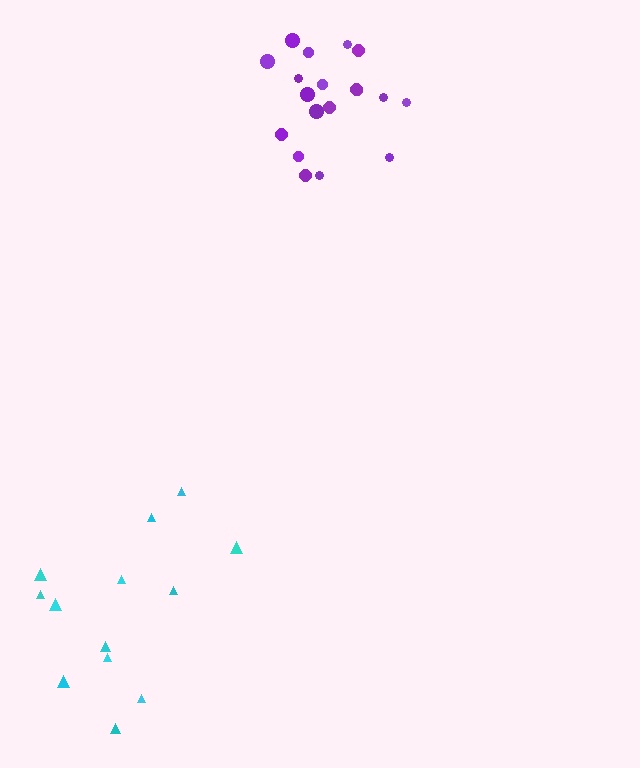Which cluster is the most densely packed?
Purple.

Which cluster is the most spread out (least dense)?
Cyan.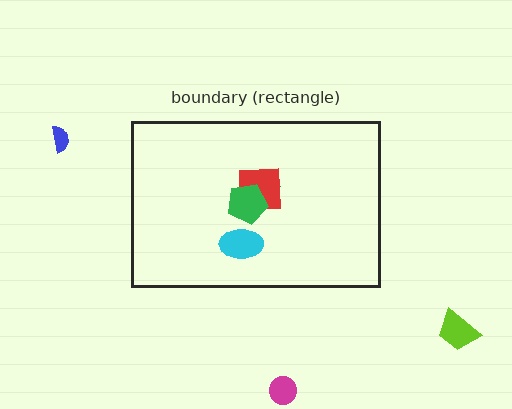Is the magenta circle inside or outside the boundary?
Outside.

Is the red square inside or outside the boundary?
Inside.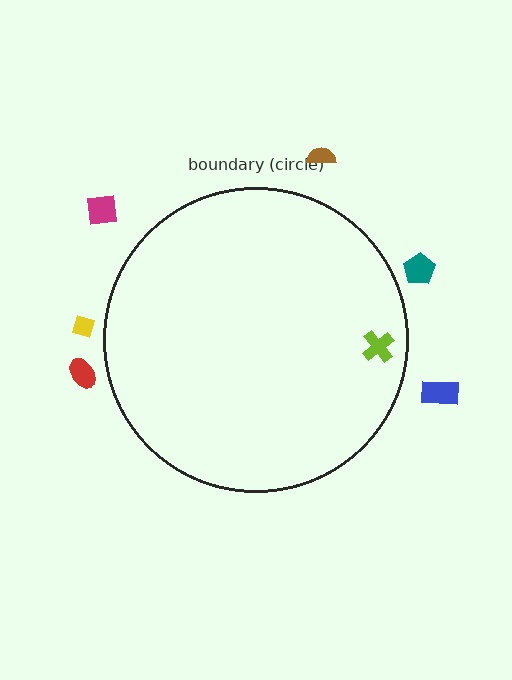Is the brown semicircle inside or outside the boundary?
Outside.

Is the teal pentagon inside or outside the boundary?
Outside.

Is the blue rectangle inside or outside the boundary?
Outside.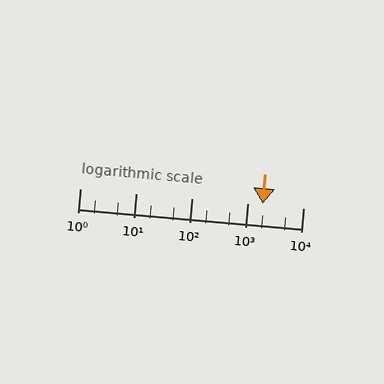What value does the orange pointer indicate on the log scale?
The pointer indicates approximately 1900.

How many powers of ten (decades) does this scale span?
The scale spans 4 decades, from 1 to 10000.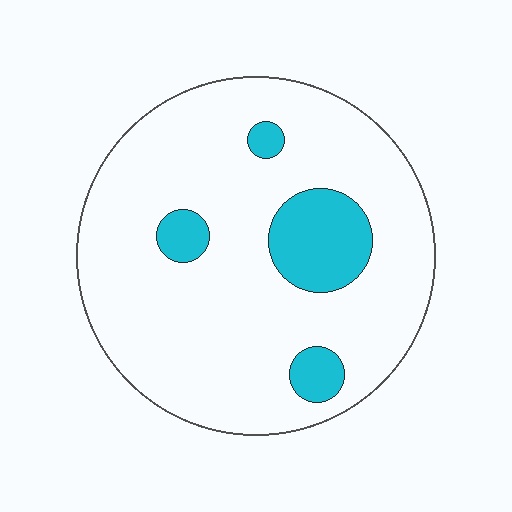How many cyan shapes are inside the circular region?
4.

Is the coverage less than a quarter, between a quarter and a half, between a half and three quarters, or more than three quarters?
Less than a quarter.